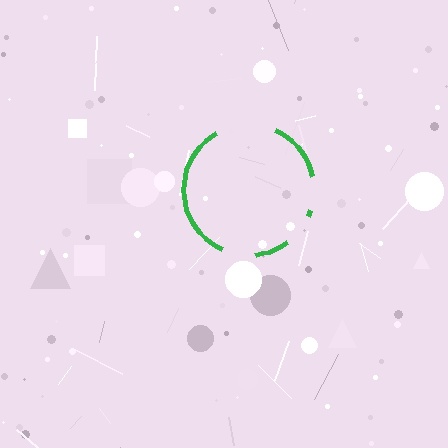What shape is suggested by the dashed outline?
The dashed outline suggests a circle.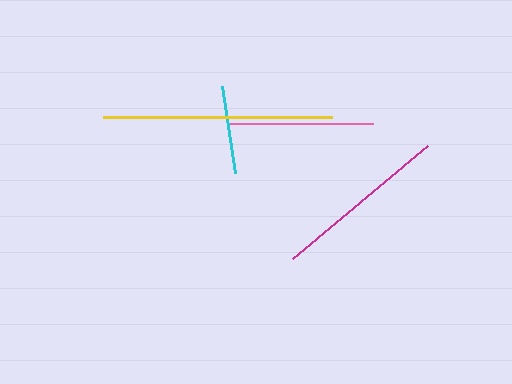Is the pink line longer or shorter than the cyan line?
The pink line is longer than the cyan line.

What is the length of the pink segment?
The pink segment is approximately 147 pixels long.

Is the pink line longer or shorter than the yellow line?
The yellow line is longer than the pink line.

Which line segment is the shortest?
The cyan line is the shortest at approximately 88 pixels.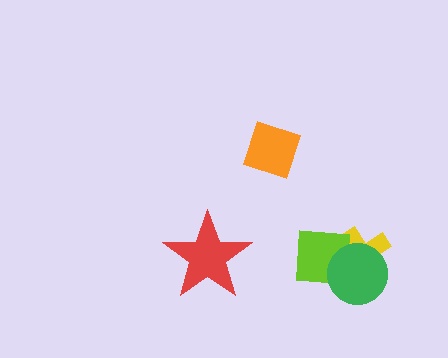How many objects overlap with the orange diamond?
0 objects overlap with the orange diamond.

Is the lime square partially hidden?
Yes, it is partially covered by another shape.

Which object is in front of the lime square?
The green circle is in front of the lime square.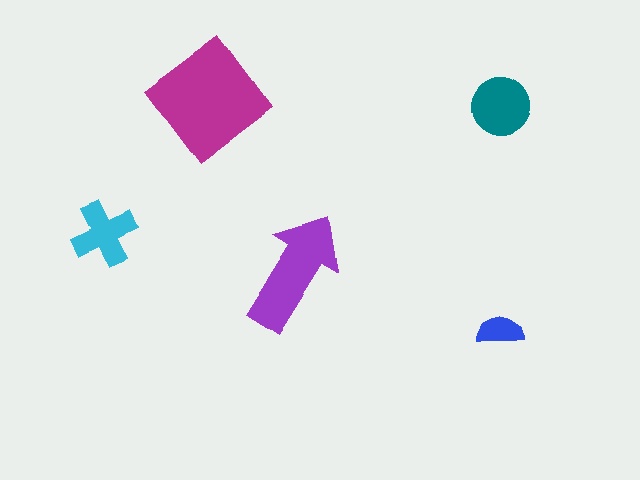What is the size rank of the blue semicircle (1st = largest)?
5th.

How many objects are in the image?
There are 5 objects in the image.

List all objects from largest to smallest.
The magenta diamond, the purple arrow, the teal circle, the cyan cross, the blue semicircle.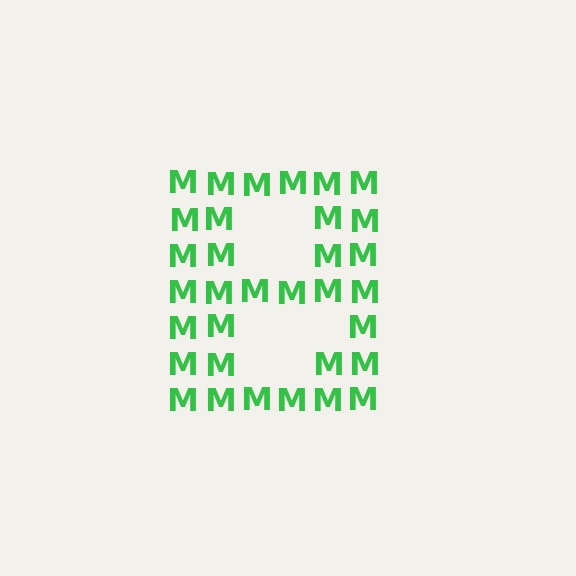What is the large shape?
The large shape is the letter B.